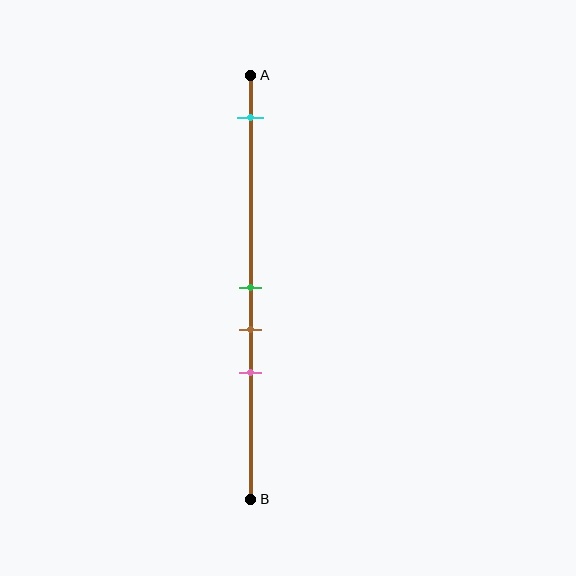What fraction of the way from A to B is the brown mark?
The brown mark is approximately 60% (0.6) of the way from A to B.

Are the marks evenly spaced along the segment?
No, the marks are not evenly spaced.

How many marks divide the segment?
There are 4 marks dividing the segment.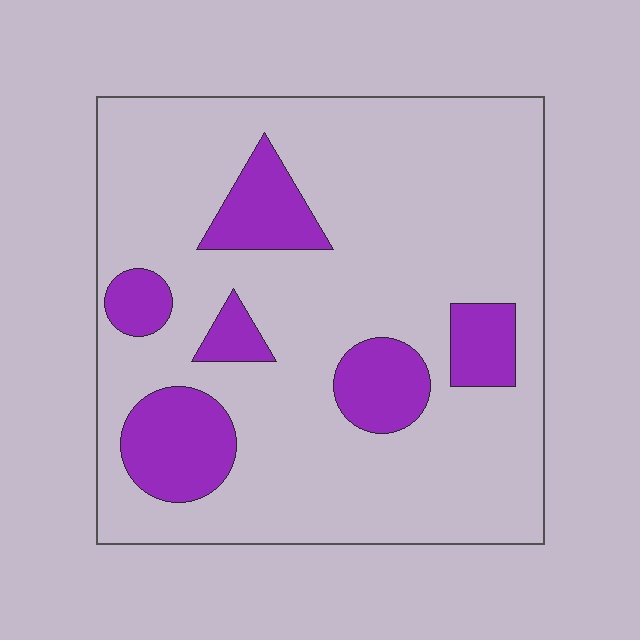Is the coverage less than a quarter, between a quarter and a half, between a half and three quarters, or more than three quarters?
Less than a quarter.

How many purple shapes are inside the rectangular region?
6.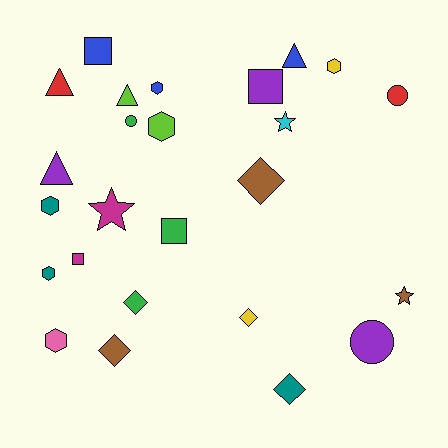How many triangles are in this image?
There are 4 triangles.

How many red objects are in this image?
There are 2 red objects.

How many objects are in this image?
There are 25 objects.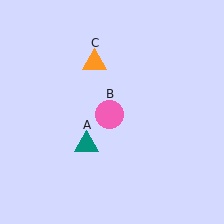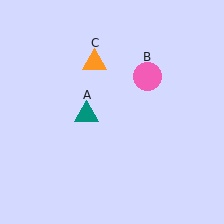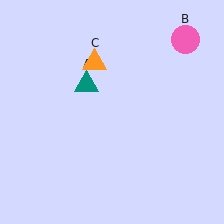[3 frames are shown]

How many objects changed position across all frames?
2 objects changed position: teal triangle (object A), pink circle (object B).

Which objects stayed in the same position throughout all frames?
Orange triangle (object C) remained stationary.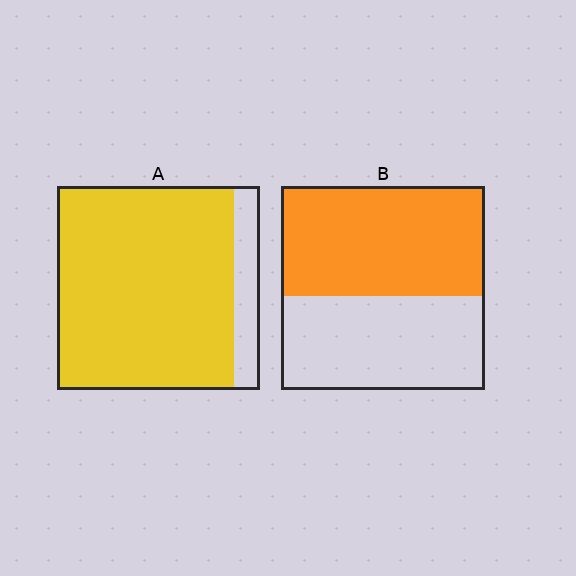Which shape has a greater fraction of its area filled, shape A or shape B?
Shape A.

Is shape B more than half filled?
Roughly half.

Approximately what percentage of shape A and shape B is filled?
A is approximately 85% and B is approximately 55%.